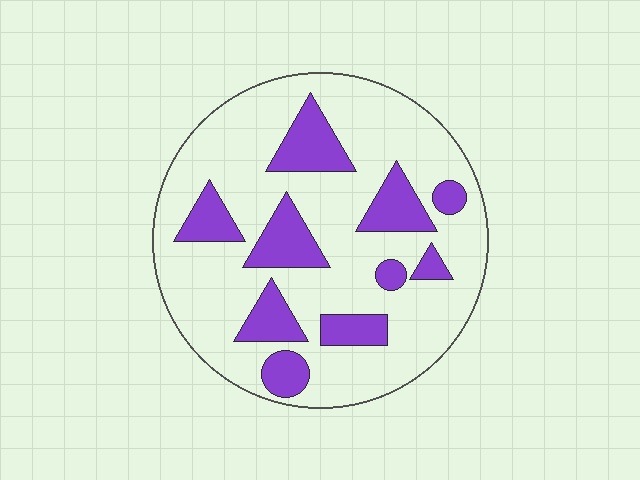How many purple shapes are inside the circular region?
10.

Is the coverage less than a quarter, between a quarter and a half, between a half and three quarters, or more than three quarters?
Less than a quarter.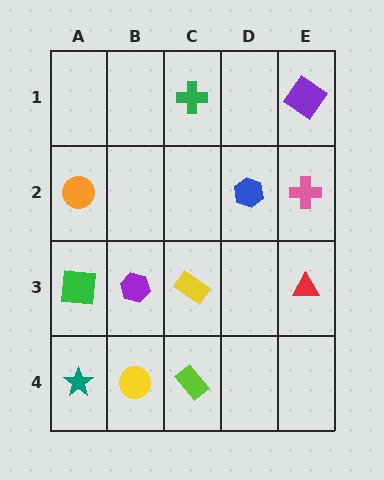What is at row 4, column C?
A lime rectangle.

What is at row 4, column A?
A teal star.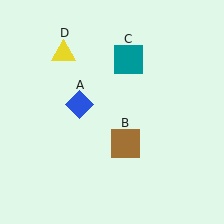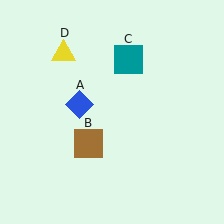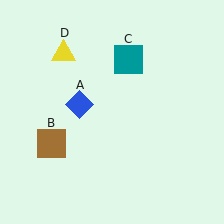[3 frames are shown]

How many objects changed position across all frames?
1 object changed position: brown square (object B).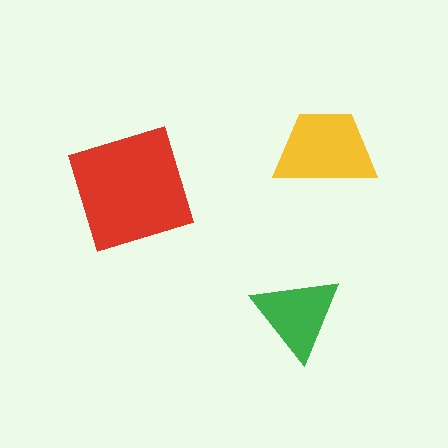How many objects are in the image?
There are 3 objects in the image.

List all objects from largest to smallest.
The red square, the yellow trapezoid, the green triangle.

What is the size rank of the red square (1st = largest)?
1st.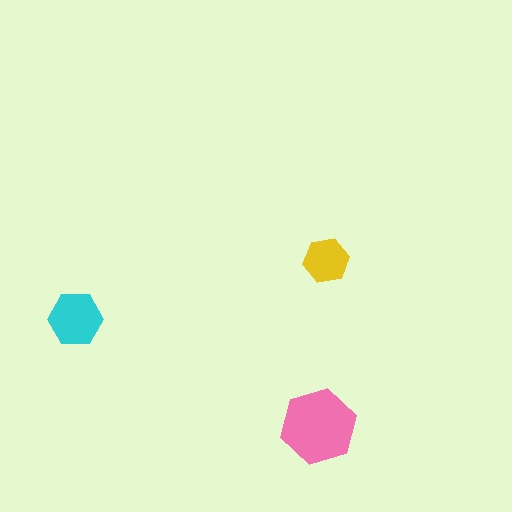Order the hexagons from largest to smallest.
the pink one, the cyan one, the yellow one.